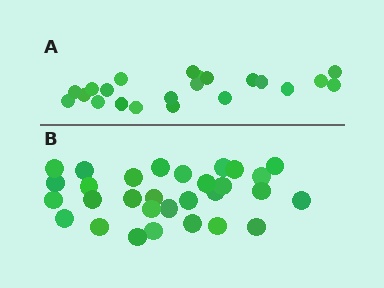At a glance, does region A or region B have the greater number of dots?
Region B (the bottom region) has more dots.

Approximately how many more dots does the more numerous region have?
Region B has roughly 8 or so more dots than region A.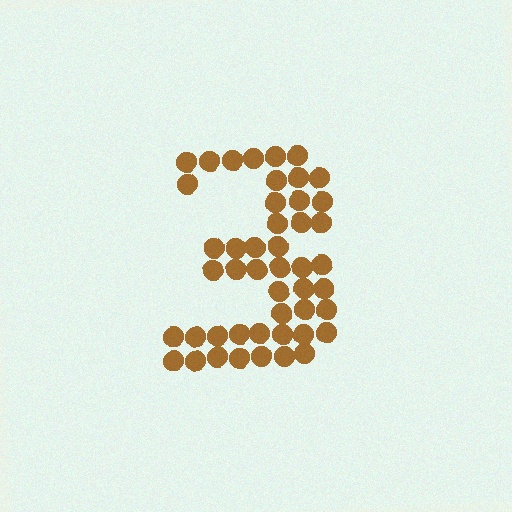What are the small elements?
The small elements are circles.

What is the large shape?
The large shape is the digit 3.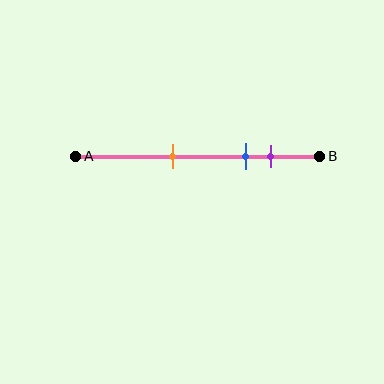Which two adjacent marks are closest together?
The blue and purple marks are the closest adjacent pair.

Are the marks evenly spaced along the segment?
No, the marks are not evenly spaced.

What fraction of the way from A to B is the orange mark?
The orange mark is approximately 40% (0.4) of the way from A to B.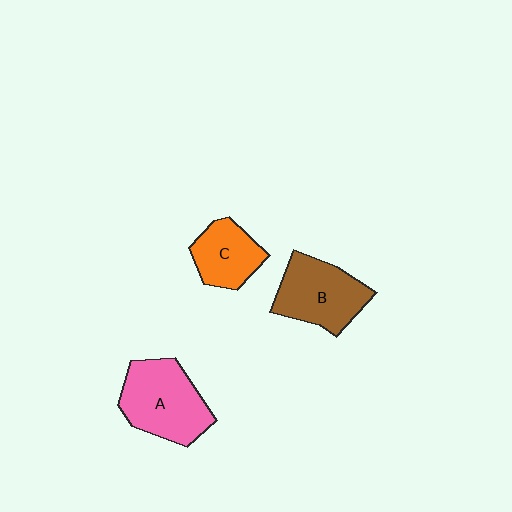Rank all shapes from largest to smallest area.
From largest to smallest: A (pink), B (brown), C (orange).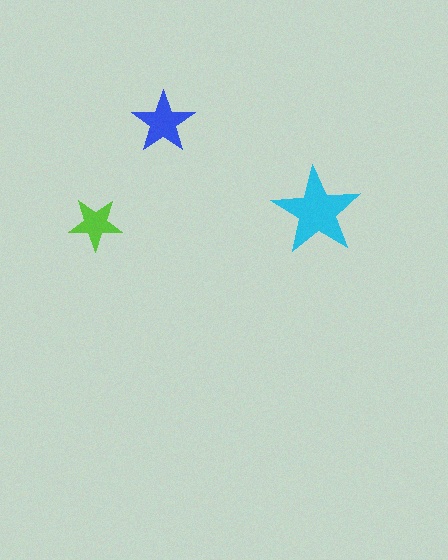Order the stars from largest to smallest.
the cyan one, the blue one, the lime one.